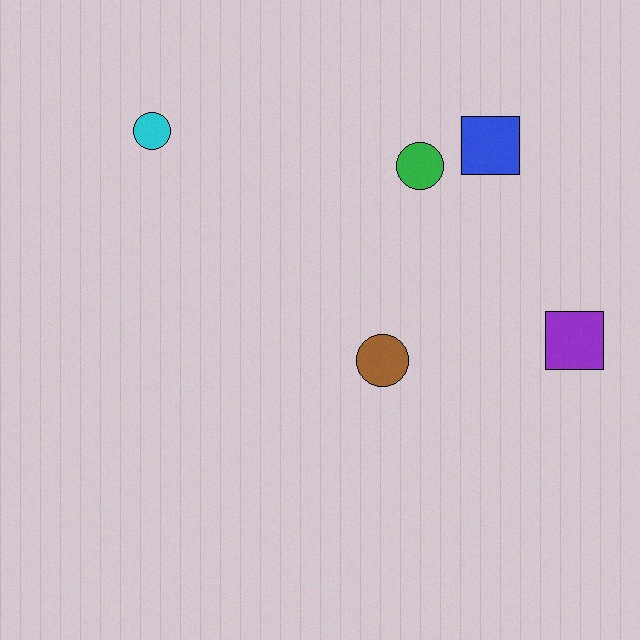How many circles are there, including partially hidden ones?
There are 3 circles.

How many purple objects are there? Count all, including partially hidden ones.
There is 1 purple object.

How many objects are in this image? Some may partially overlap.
There are 5 objects.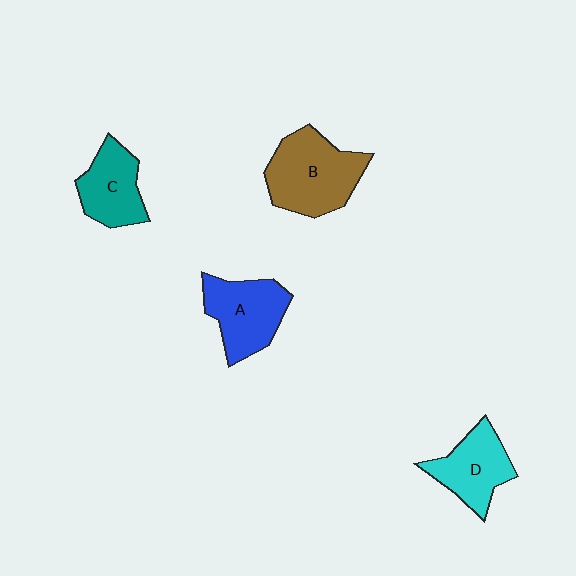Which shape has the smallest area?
Shape C (teal).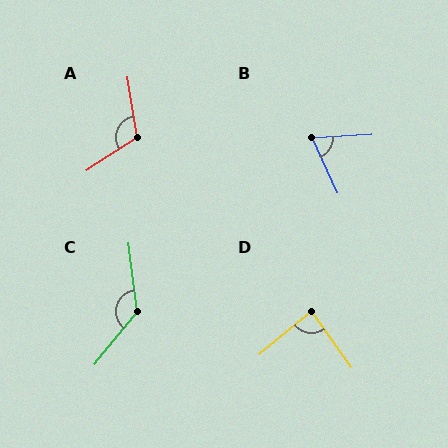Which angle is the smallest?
B, at approximately 69 degrees.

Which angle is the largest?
C, at approximately 134 degrees.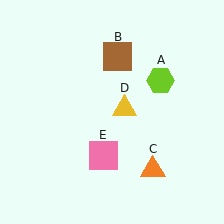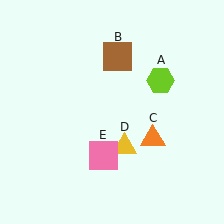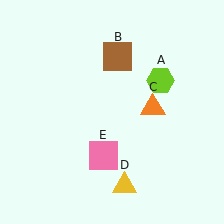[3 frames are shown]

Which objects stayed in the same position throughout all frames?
Lime hexagon (object A) and brown square (object B) and pink square (object E) remained stationary.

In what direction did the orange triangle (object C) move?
The orange triangle (object C) moved up.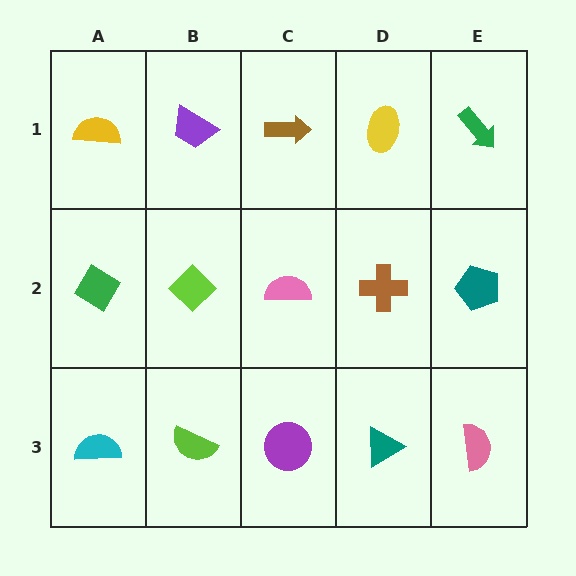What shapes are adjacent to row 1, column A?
A green diamond (row 2, column A), a purple trapezoid (row 1, column B).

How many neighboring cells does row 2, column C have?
4.